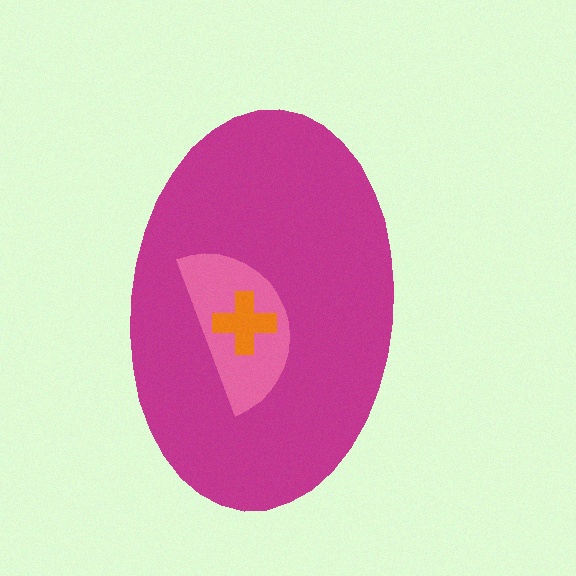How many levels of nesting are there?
3.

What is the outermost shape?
The magenta ellipse.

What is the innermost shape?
The orange cross.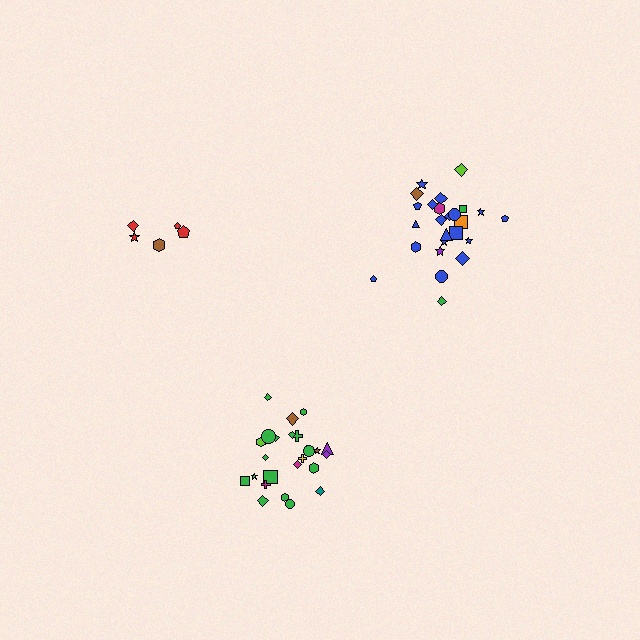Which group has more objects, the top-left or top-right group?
The top-right group.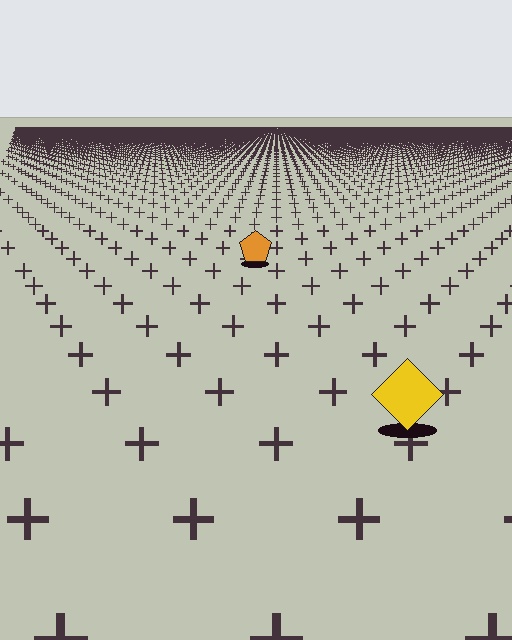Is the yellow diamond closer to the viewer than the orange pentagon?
Yes. The yellow diamond is closer — you can tell from the texture gradient: the ground texture is coarser near it.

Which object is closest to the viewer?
The yellow diamond is closest. The texture marks near it are larger and more spread out.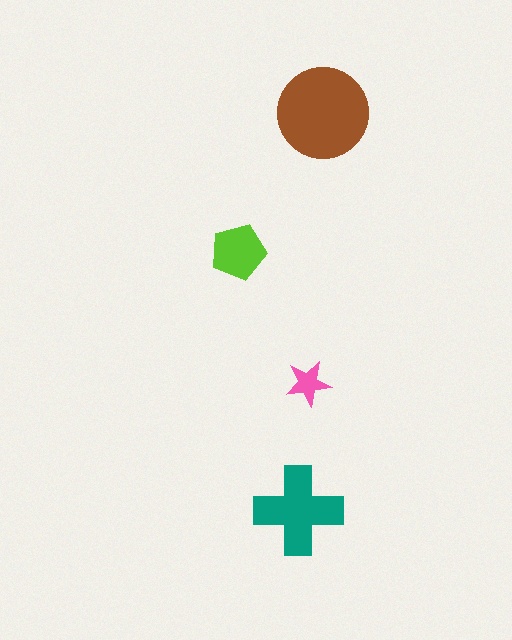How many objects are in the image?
There are 4 objects in the image.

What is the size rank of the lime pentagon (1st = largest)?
3rd.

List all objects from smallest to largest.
The pink star, the lime pentagon, the teal cross, the brown circle.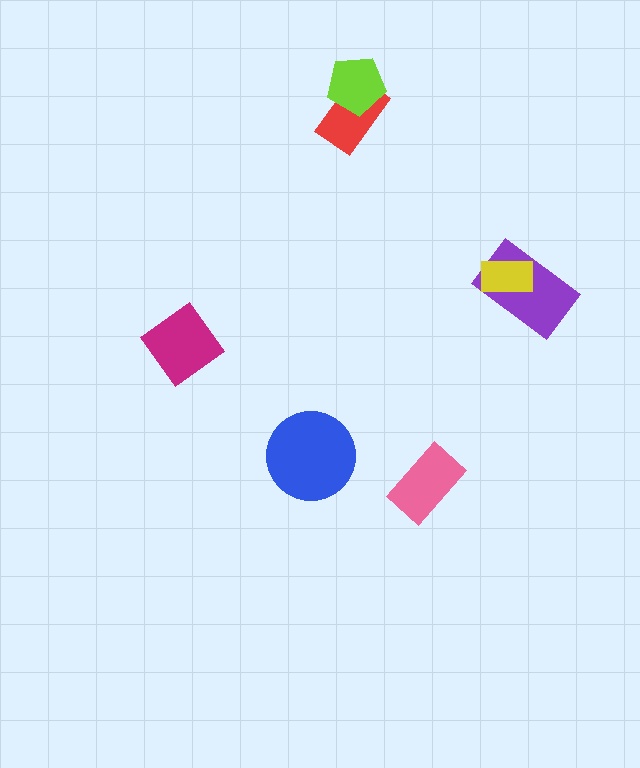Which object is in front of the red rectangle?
The lime pentagon is in front of the red rectangle.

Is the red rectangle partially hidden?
Yes, it is partially covered by another shape.